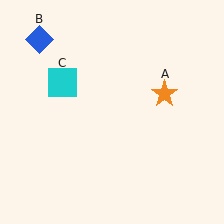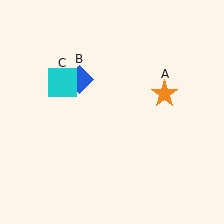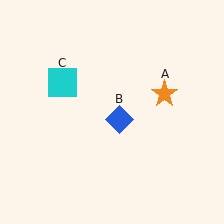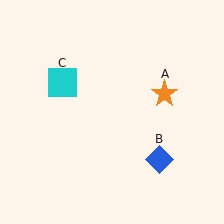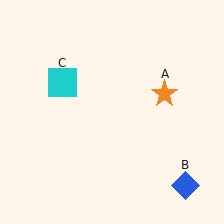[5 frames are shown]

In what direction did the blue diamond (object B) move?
The blue diamond (object B) moved down and to the right.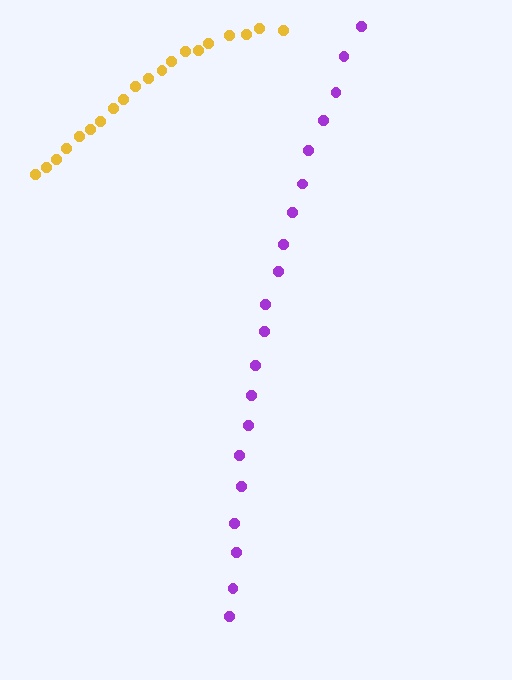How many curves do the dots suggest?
There are 2 distinct paths.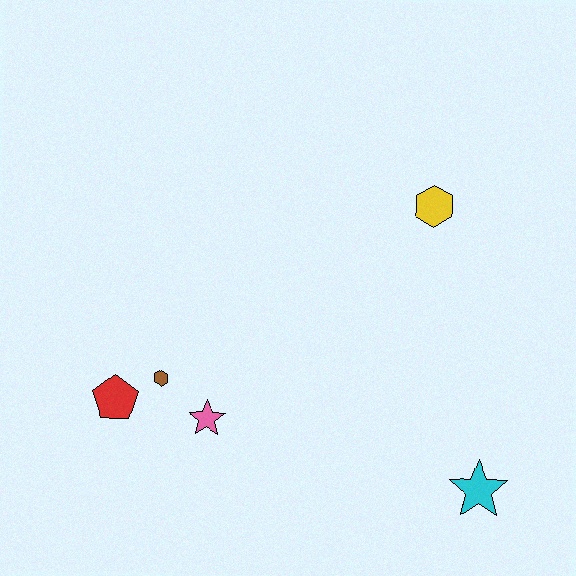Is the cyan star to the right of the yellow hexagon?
Yes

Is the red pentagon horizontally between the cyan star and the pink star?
No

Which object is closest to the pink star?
The brown hexagon is closest to the pink star.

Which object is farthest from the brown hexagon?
The cyan star is farthest from the brown hexagon.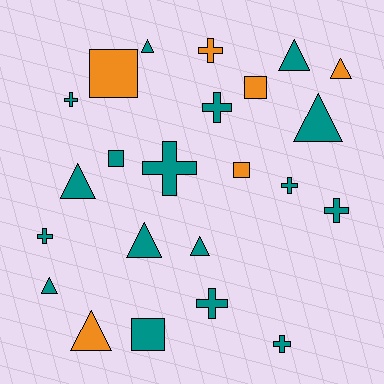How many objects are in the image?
There are 23 objects.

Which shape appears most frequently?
Cross, with 9 objects.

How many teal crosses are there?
There are 8 teal crosses.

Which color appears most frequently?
Teal, with 17 objects.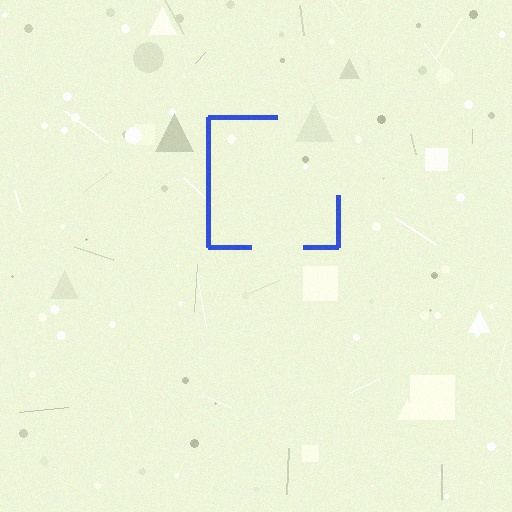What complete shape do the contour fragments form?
The contour fragments form a square.